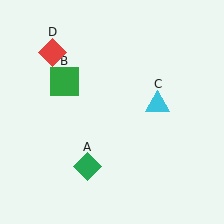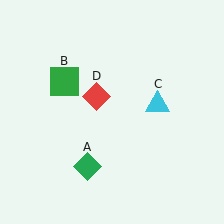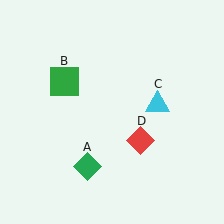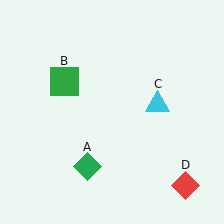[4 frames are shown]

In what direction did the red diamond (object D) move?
The red diamond (object D) moved down and to the right.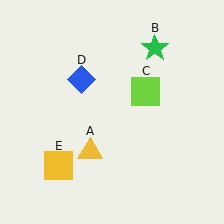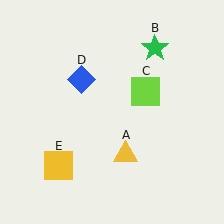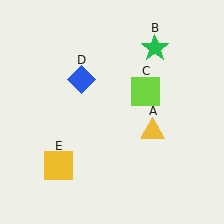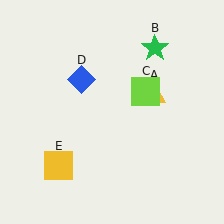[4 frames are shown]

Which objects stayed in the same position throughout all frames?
Green star (object B) and lime square (object C) and blue diamond (object D) and yellow square (object E) remained stationary.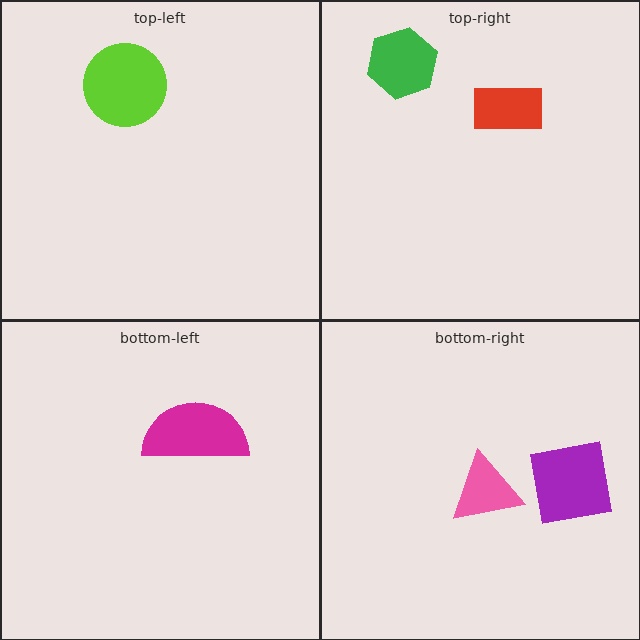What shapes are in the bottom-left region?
The magenta semicircle.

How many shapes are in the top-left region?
1.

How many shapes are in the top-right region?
2.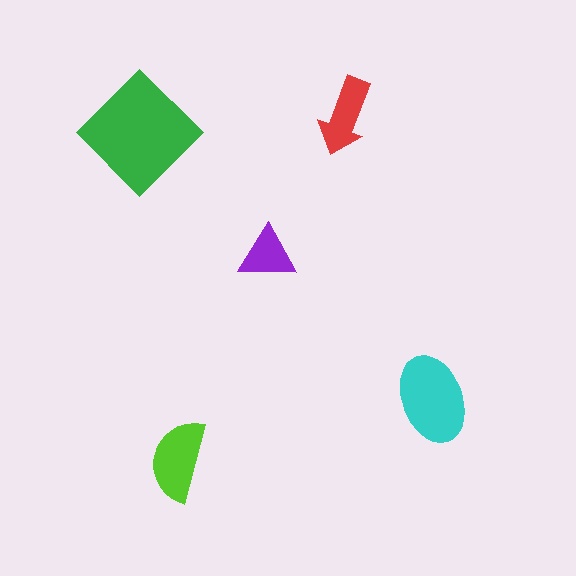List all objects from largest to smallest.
The green diamond, the cyan ellipse, the lime semicircle, the red arrow, the purple triangle.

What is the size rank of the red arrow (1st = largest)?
4th.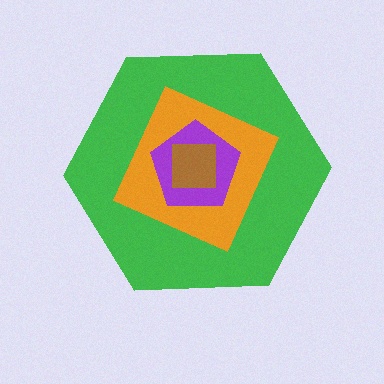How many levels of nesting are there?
4.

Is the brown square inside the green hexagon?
Yes.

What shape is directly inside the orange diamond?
The purple pentagon.